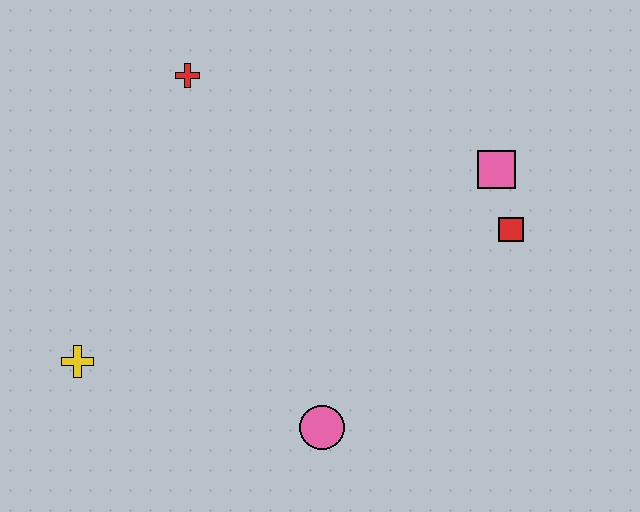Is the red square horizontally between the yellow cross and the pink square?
No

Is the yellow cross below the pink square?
Yes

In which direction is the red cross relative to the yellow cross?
The red cross is above the yellow cross.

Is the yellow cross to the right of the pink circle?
No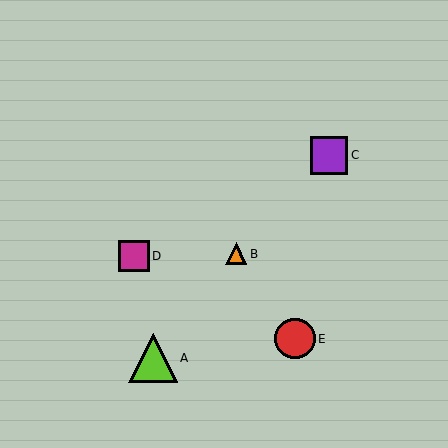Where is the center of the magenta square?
The center of the magenta square is at (134, 256).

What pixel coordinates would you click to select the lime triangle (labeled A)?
Click at (153, 358) to select the lime triangle A.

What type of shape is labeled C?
Shape C is a purple square.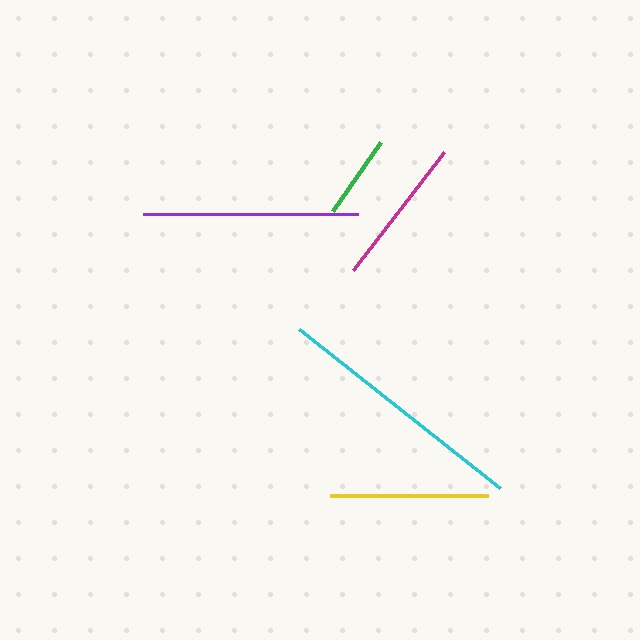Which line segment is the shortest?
The green line is the shortest at approximately 83 pixels.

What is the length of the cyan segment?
The cyan segment is approximately 257 pixels long.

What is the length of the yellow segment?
The yellow segment is approximately 157 pixels long.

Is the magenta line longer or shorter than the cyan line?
The cyan line is longer than the magenta line.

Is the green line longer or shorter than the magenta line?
The magenta line is longer than the green line.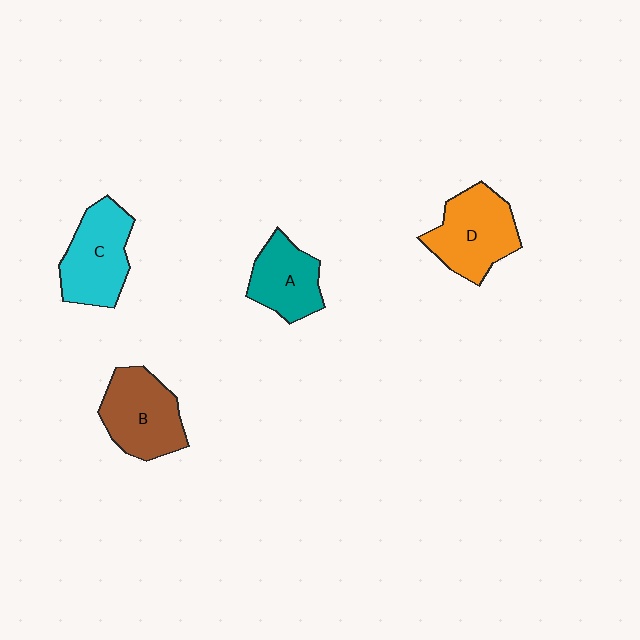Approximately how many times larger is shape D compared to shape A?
Approximately 1.3 times.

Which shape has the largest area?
Shape D (orange).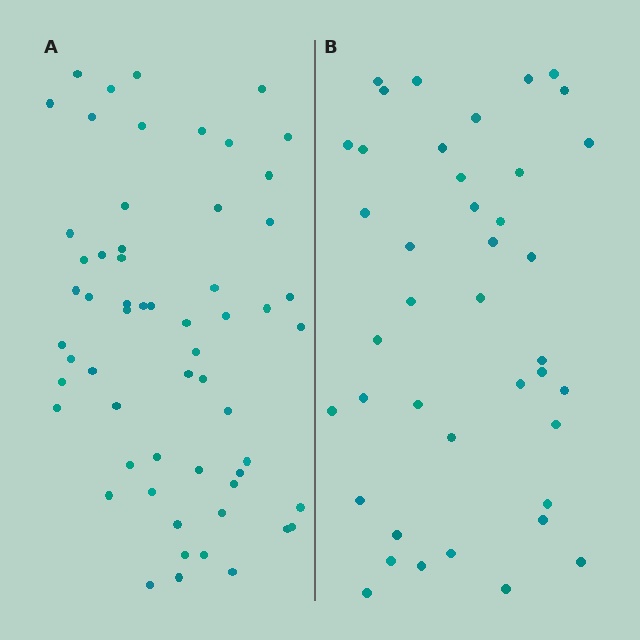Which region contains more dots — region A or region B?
Region A (the left region) has more dots.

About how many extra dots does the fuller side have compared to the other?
Region A has approximately 20 more dots than region B.